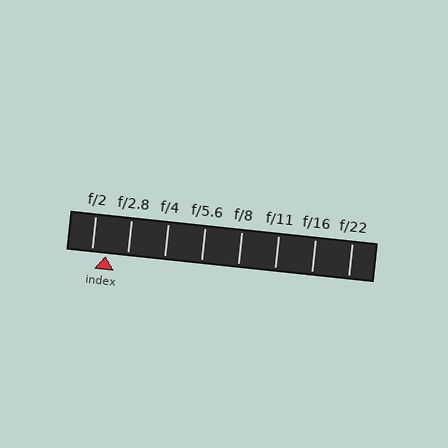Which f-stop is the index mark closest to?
The index mark is closest to f/2.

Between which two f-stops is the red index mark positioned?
The index mark is between f/2 and f/2.8.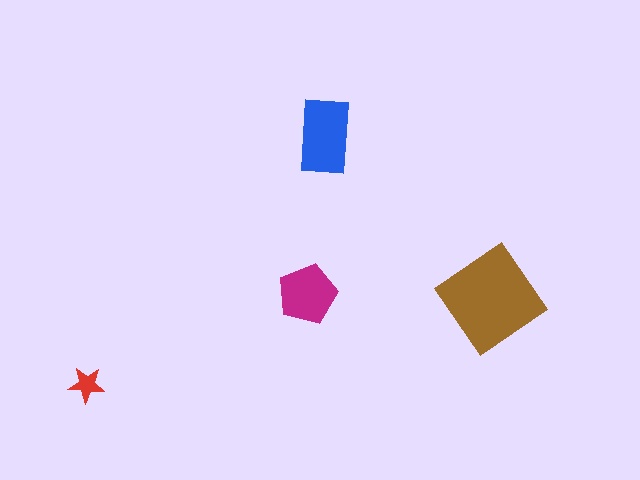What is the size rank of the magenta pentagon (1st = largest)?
3rd.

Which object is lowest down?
The red star is bottommost.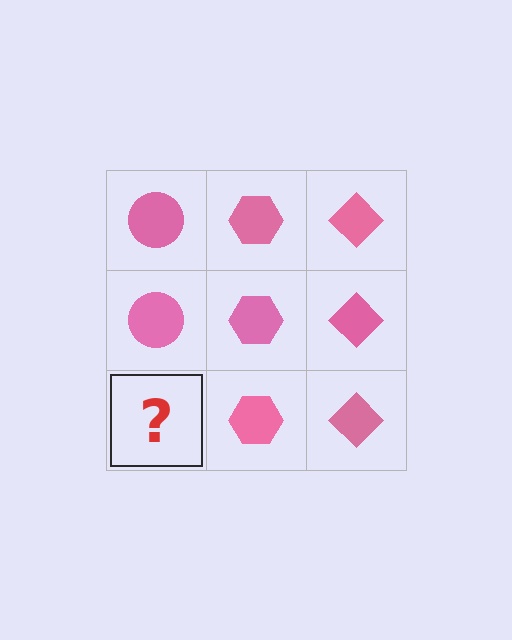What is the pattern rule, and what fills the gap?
The rule is that each column has a consistent shape. The gap should be filled with a pink circle.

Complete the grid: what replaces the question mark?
The question mark should be replaced with a pink circle.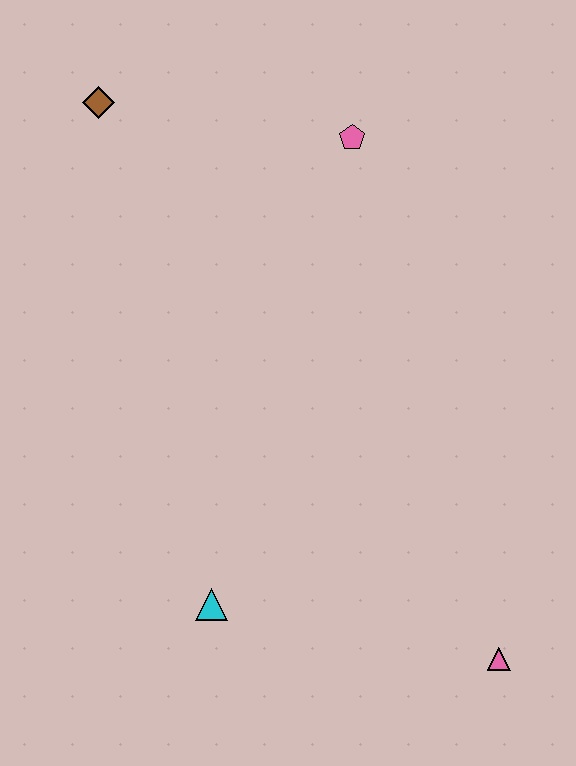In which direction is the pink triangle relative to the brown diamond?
The pink triangle is below the brown diamond.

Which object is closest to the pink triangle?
The cyan triangle is closest to the pink triangle.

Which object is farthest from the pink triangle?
The brown diamond is farthest from the pink triangle.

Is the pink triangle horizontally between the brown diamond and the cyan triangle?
No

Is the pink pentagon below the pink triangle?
No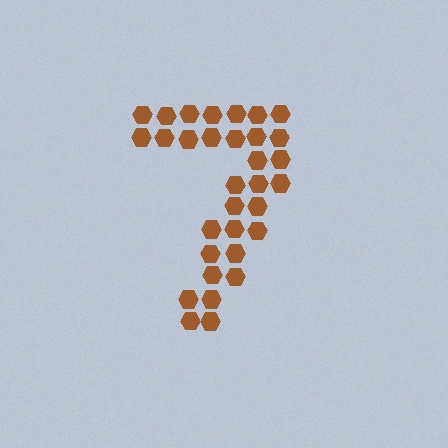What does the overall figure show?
The overall figure shows the digit 7.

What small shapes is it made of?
It is made of small hexagons.